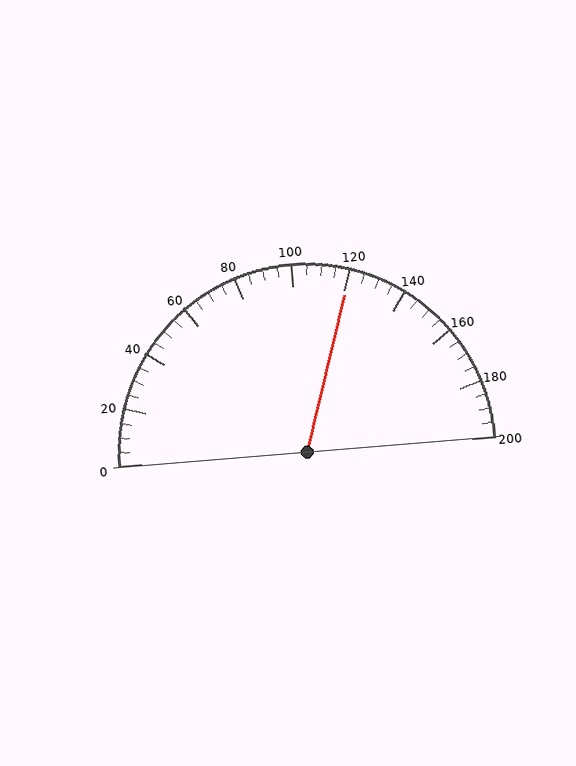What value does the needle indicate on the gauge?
The needle indicates approximately 120.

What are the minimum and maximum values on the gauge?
The gauge ranges from 0 to 200.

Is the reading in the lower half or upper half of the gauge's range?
The reading is in the upper half of the range (0 to 200).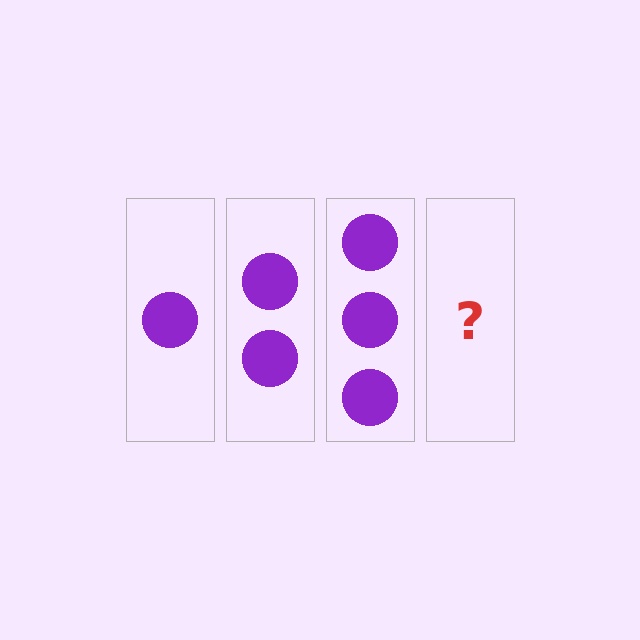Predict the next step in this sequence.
The next step is 4 circles.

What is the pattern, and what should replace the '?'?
The pattern is that each step adds one more circle. The '?' should be 4 circles.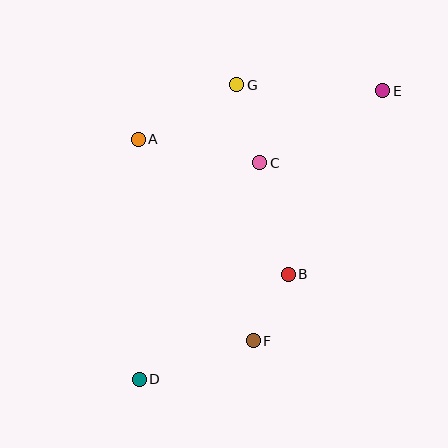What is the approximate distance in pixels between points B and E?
The distance between B and E is approximately 206 pixels.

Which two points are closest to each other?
Points B and F are closest to each other.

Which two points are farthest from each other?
Points D and E are farthest from each other.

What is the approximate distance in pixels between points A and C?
The distance between A and C is approximately 123 pixels.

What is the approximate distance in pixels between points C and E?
The distance between C and E is approximately 143 pixels.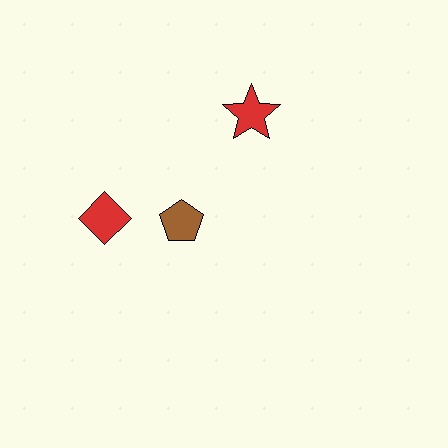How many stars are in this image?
There is 1 star.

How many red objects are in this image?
There are 2 red objects.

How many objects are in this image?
There are 3 objects.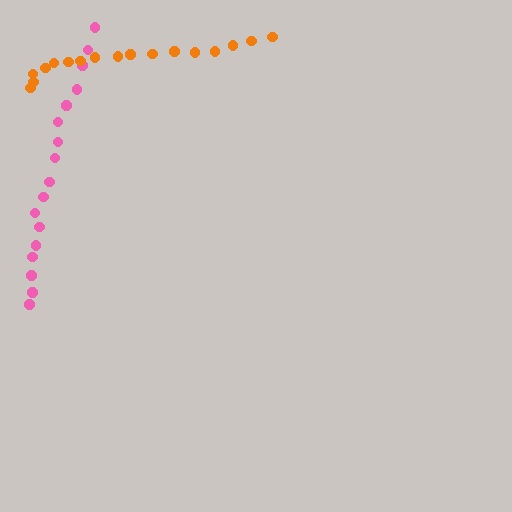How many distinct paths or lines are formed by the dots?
There are 2 distinct paths.